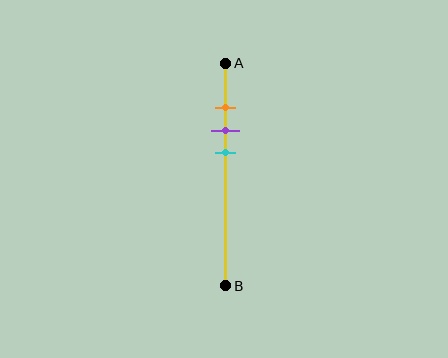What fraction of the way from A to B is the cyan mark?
The cyan mark is approximately 40% (0.4) of the way from A to B.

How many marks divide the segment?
There are 3 marks dividing the segment.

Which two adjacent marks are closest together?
The orange and purple marks are the closest adjacent pair.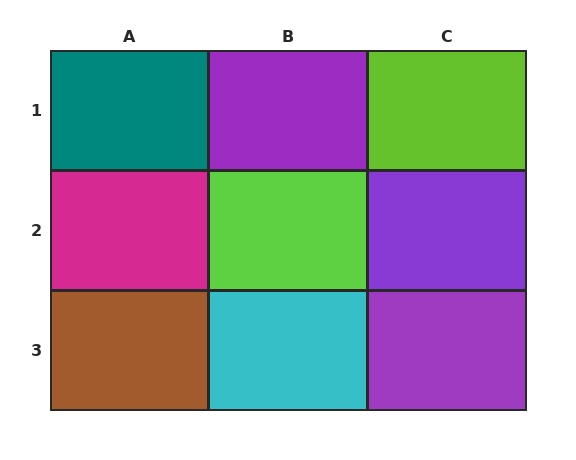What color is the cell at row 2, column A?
Magenta.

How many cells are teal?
1 cell is teal.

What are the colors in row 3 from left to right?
Brown, cyan, purple.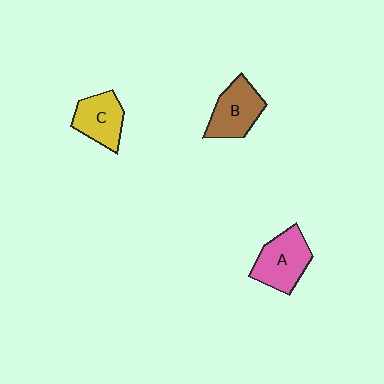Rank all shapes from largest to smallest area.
From largest to smallest: A (pink), B (brown), C (yellow).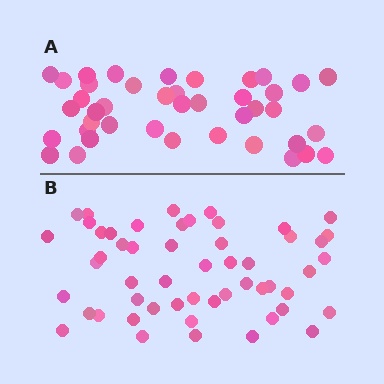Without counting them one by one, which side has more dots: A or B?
Region B (the bottom region) has more dots.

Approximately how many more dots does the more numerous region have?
Region B has roughly 12 or so more dots than region A.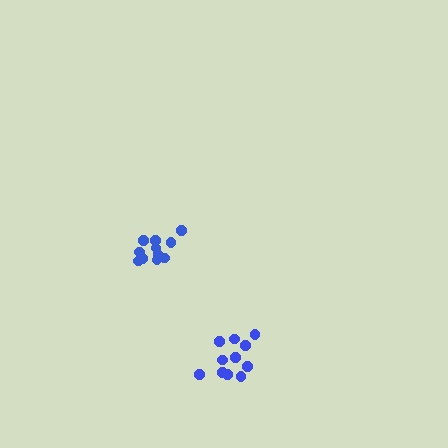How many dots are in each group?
Group 1: 11 dots, Group 2: 11 dots (22 total).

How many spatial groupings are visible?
There are 2 spatial groupings.